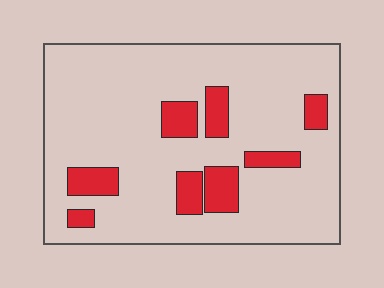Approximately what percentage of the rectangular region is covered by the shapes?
Approximately 15%.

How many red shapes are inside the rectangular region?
8.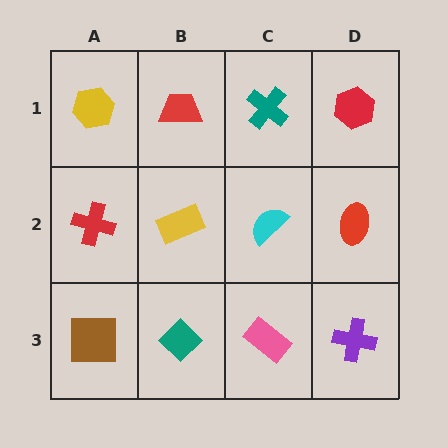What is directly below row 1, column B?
A yellow rectangle.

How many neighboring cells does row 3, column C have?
3.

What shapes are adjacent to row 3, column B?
A yellow rectangle (row 2, column B), a brown square (row 3, column A), a pink rectangle (row 3, column C).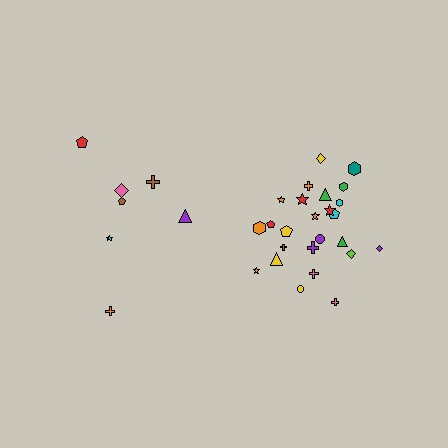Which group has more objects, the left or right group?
The right group.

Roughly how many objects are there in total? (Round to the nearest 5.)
Roughly 30 objects in total.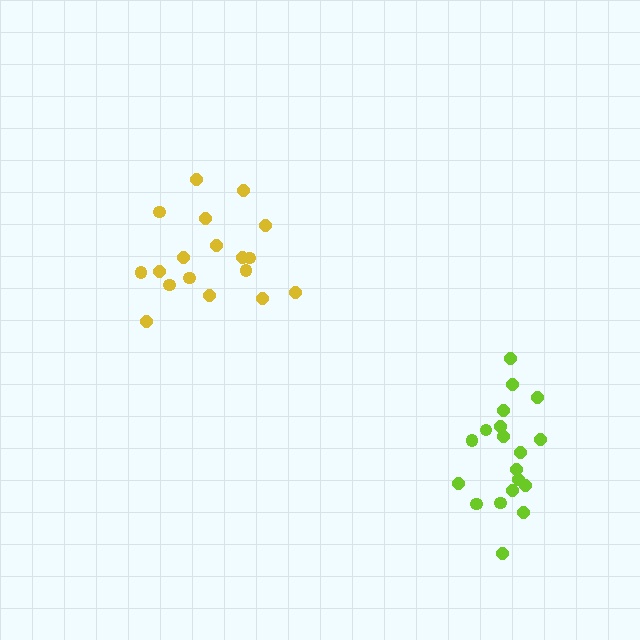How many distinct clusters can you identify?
There are 2 distinct clusters.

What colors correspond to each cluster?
The clusters are colored: yellow, lime.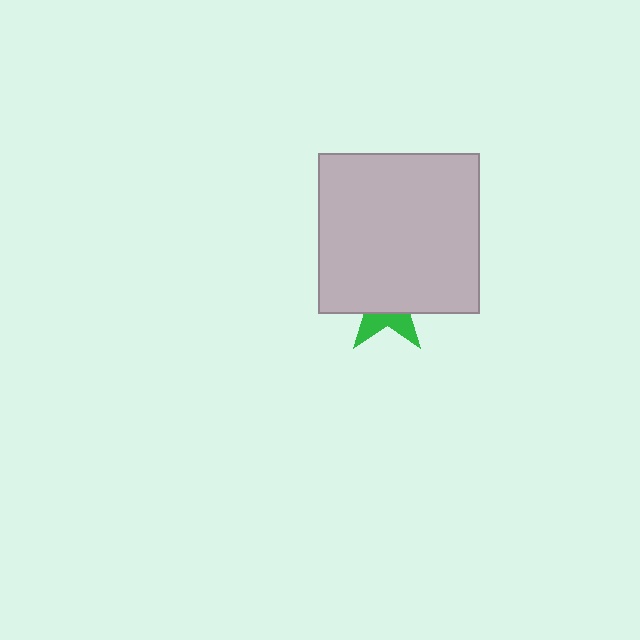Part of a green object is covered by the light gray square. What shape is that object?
It is a star.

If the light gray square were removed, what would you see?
You would see the complete green star.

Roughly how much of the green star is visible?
A small part of it is visible (roughly 32%).